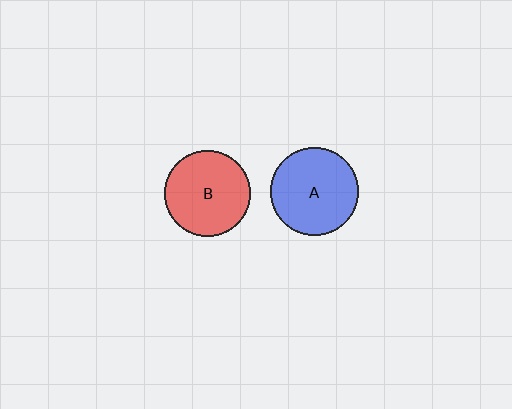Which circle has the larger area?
Circle A (blue).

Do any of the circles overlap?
No, none of the circles overlap.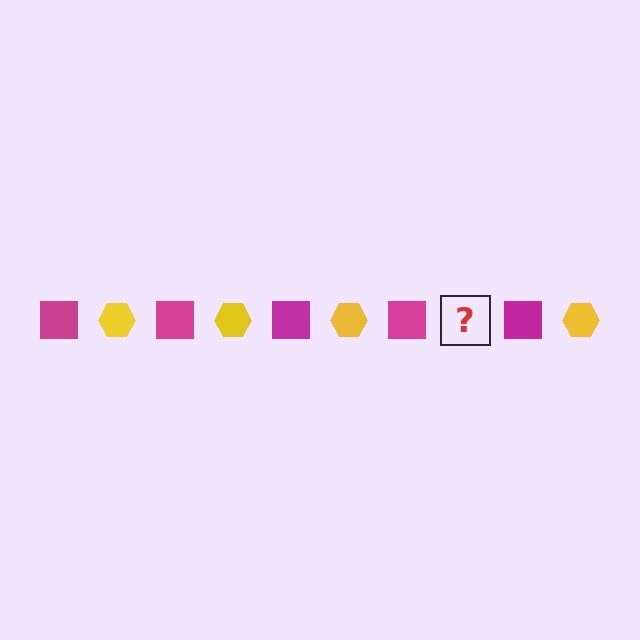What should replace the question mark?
The question mark should be replaced with a yellow hexagon.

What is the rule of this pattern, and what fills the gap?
The rule is that the pattern alternates between magenta square and yellow hexagon. The gap should be filled with a yellow hexagon.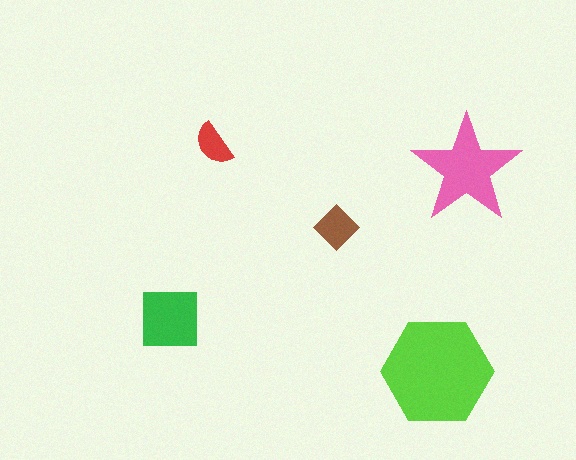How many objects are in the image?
There are 5 objects in the image.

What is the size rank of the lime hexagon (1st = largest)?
1st.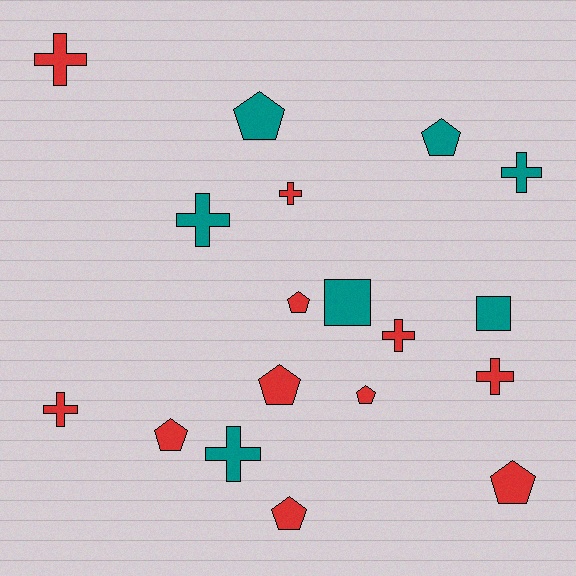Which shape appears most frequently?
Pentagon, with 8 objects.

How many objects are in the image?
There are 18 objects.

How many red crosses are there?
There are 5 red crosses.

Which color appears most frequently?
Red, with 11 objects.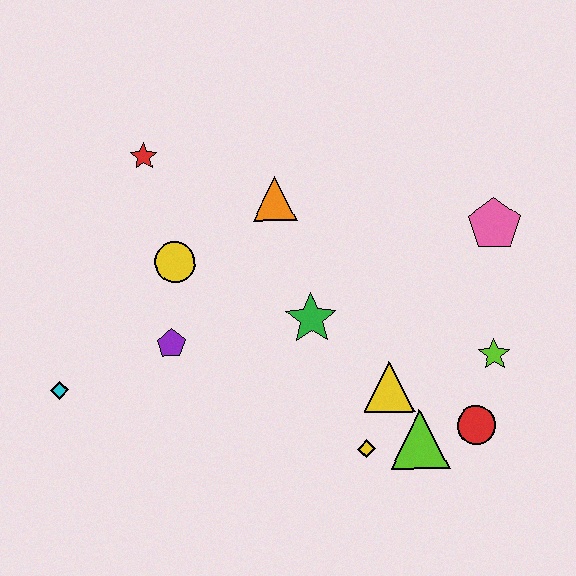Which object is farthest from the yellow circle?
The red circle is farthest from the yellow circle.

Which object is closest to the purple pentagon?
The yellow circle is closest to the purple pentagon.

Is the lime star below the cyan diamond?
No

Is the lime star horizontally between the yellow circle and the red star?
No